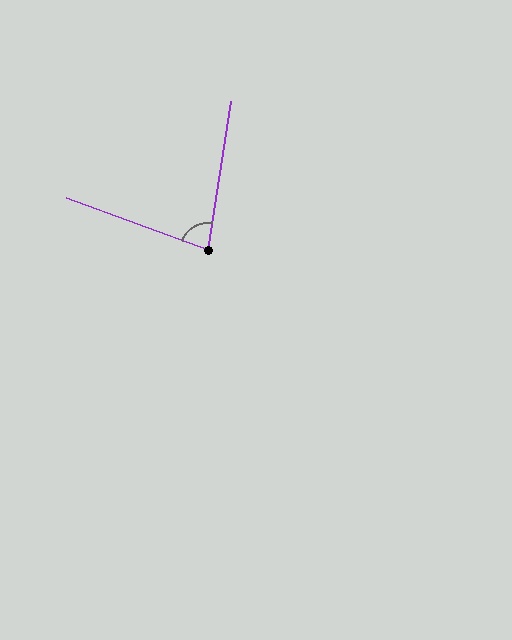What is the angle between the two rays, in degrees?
Approximately 79 degrees.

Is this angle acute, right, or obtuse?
It is acute.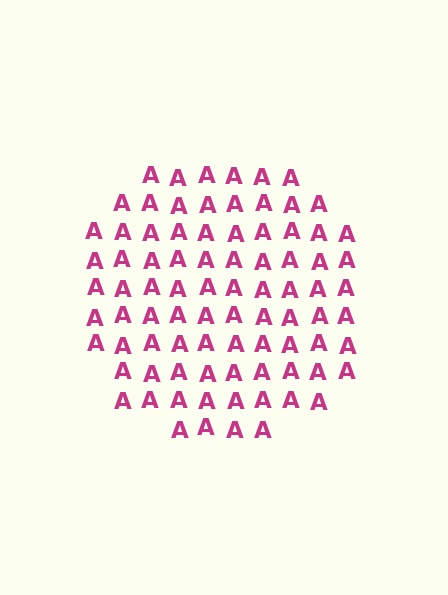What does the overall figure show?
The overall figure shows a circle.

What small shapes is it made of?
It is made of small letter A's.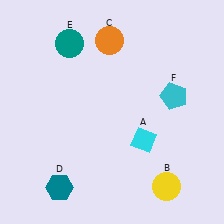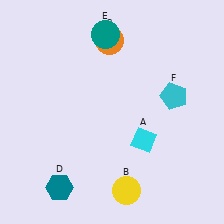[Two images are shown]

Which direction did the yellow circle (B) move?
The yellow circle (B) moved left.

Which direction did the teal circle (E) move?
The teal circle (E) moved right.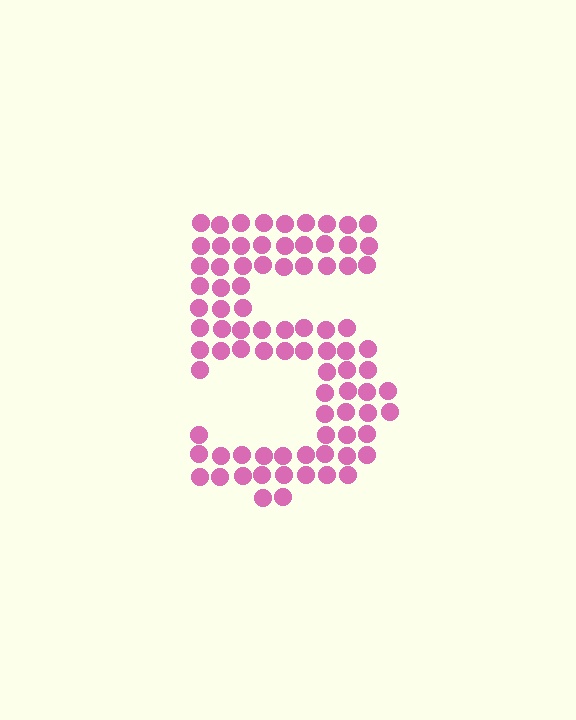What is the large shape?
The large shape is the digit 5.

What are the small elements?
The small elements are circles.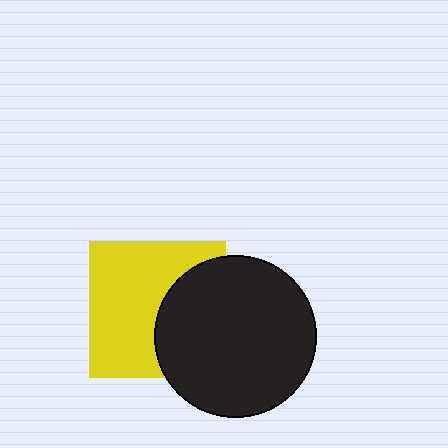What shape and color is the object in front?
The object in front is a black circle.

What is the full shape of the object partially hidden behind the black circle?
The partially hidden object is a yellow square.